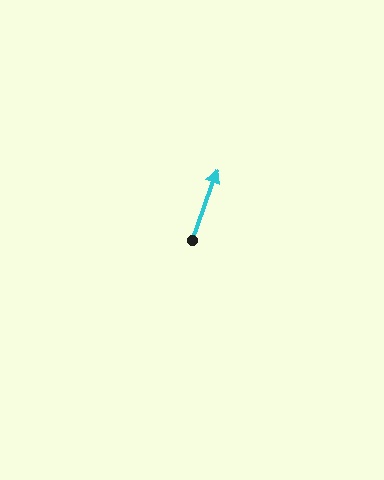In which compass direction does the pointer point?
North.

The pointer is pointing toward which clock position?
Roughly 1 o'clock.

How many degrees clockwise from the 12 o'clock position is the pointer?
Approximately 20 degrees.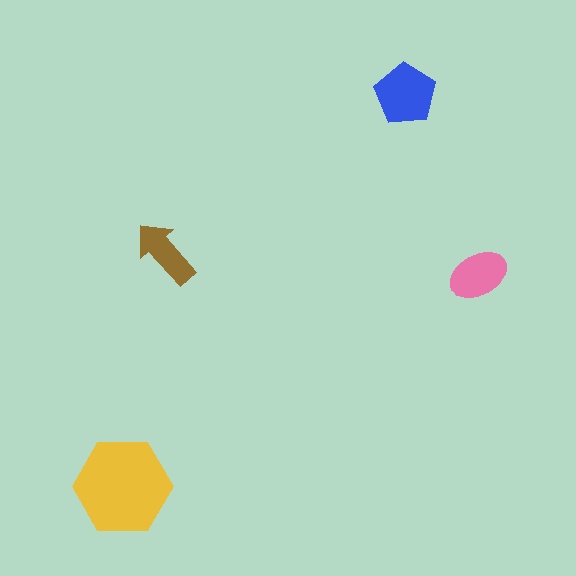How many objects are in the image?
There are 4 objects in the image.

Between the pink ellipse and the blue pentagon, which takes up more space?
The blue pentagon.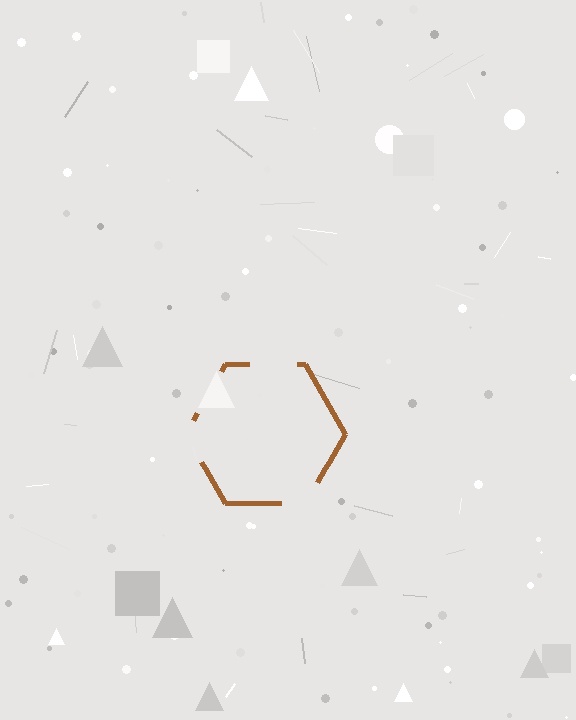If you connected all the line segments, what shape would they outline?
They would outline a hexagon.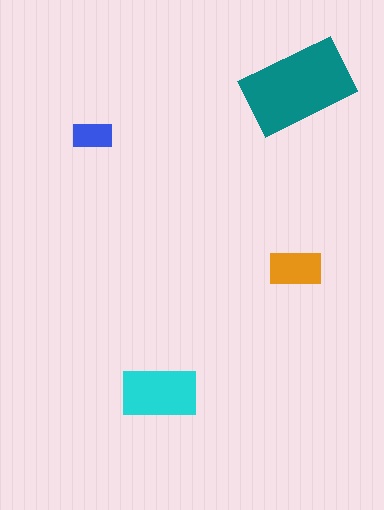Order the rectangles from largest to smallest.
the teal one, the cyan one, the orange one, the blue one.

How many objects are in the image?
There are 4 objects in the image.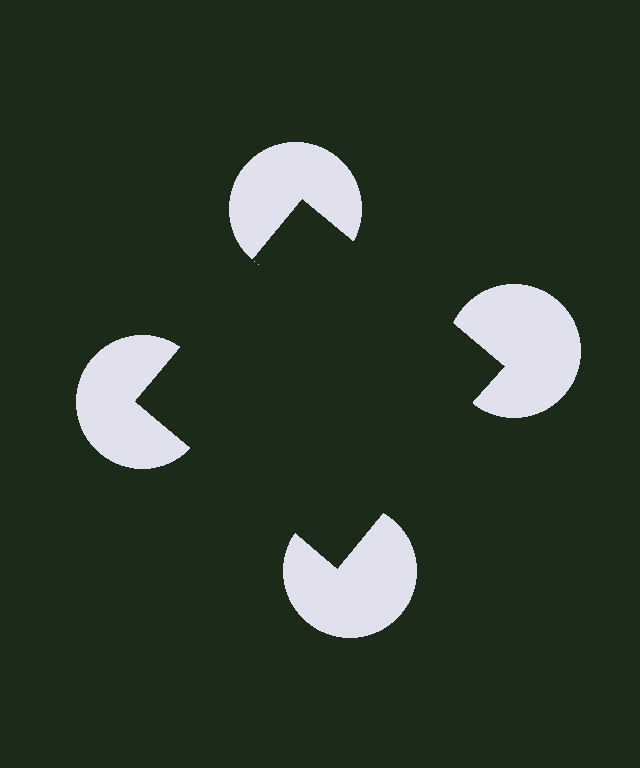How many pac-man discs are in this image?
There are 4 — one at each vertex of the illusory square.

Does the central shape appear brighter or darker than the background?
It typically appears slightly darker than the background, even though no actual brightness change is drawn.